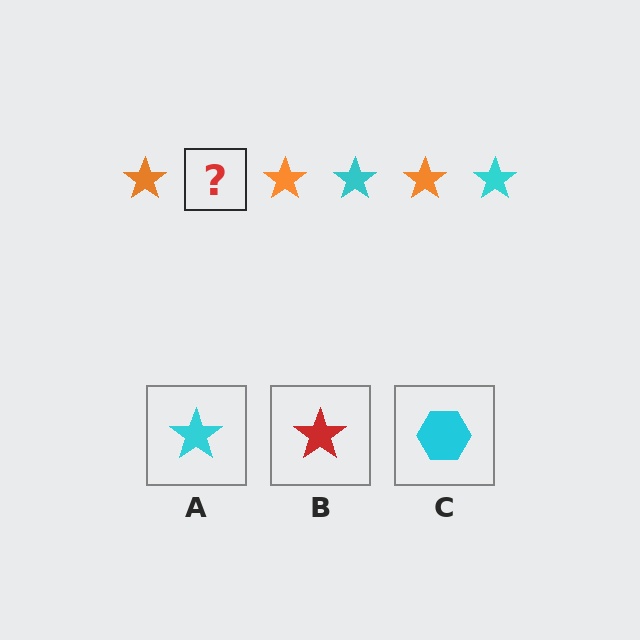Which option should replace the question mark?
Option A.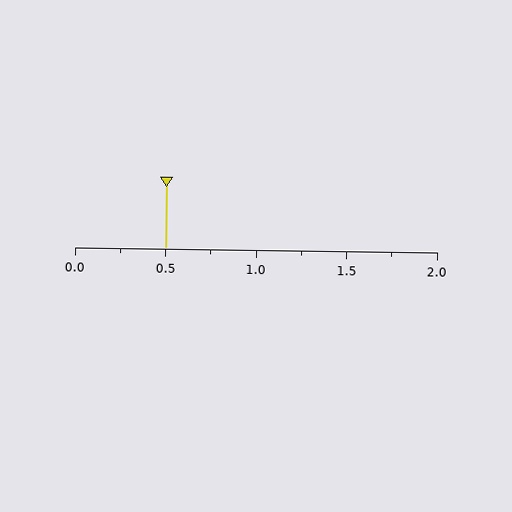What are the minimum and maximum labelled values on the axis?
The axis runs from 0.0 to 2.0.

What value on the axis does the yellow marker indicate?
The marker indicates approximately 0.5.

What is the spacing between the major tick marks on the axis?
The major ticks are spaced 0.5 apart.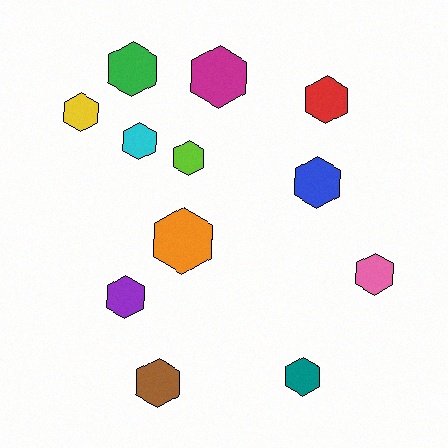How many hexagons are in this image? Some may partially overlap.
There are 12 hexagons.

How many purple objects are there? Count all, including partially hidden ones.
There is 1 purple object.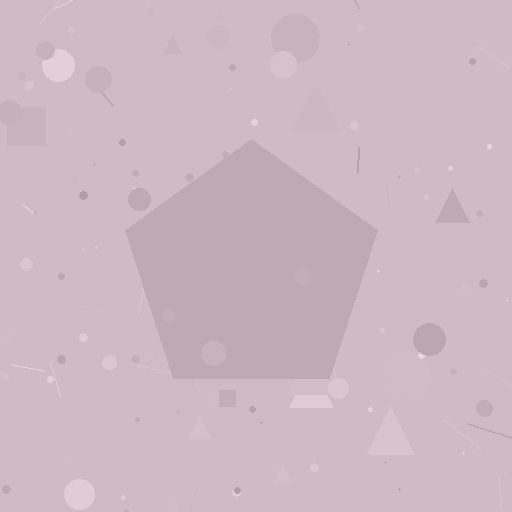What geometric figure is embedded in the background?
A pentagon is embedded in the background.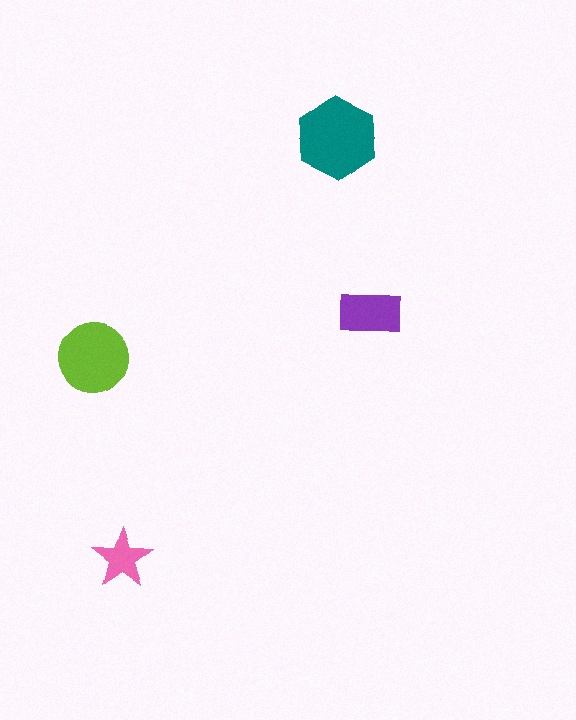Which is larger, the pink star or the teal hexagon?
The teal hexagon.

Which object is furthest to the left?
The lime circle is leftmost.